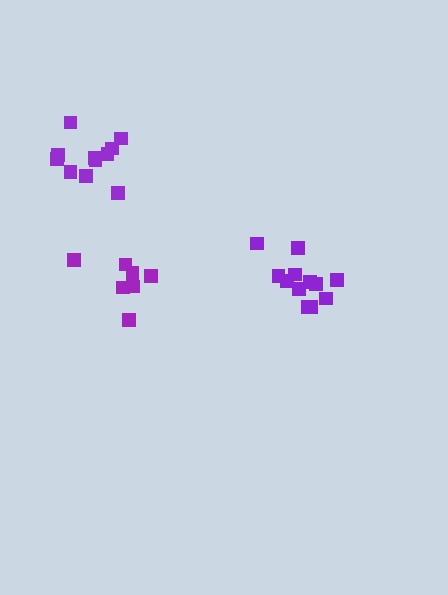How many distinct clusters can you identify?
There are 3 distinct clusters.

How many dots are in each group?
Group 1: 11 dots, Group 2: 12 dots, Group 3: 7 dots (30 total).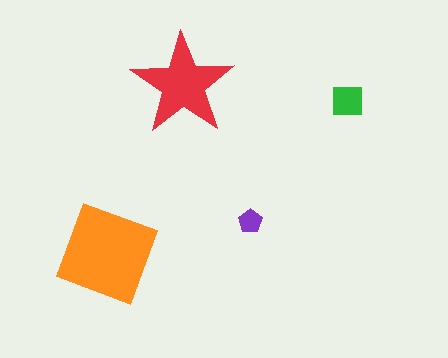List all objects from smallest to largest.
The purple pentagon, the green square, the red star, the orange diamond.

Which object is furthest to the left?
The orange diamond is leftmost.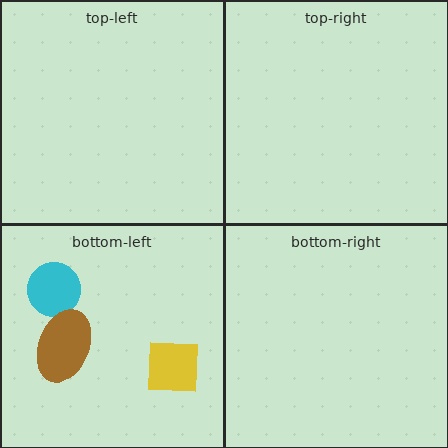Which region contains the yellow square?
The bottom-left region.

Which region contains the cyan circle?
The bottom-left region.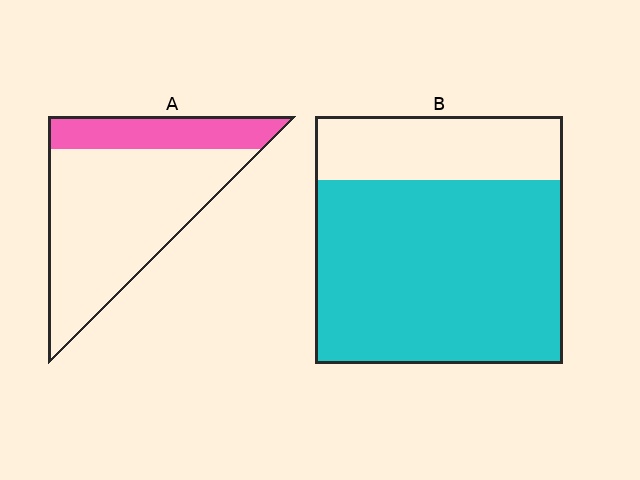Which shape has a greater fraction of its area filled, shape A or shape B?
Shape B.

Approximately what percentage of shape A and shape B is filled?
A is approximately 25% and B is approximately 75%.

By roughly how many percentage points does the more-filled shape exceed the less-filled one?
By roughly 50 percentage points (B over A).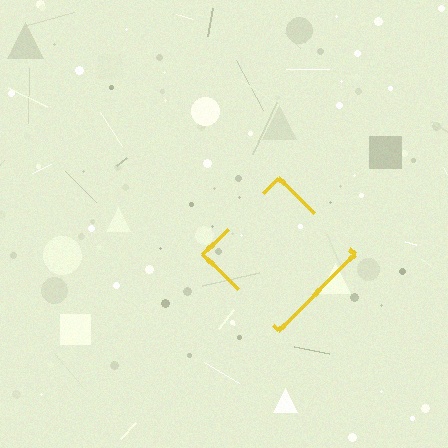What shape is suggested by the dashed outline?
The dashed outline suggests a diamond.